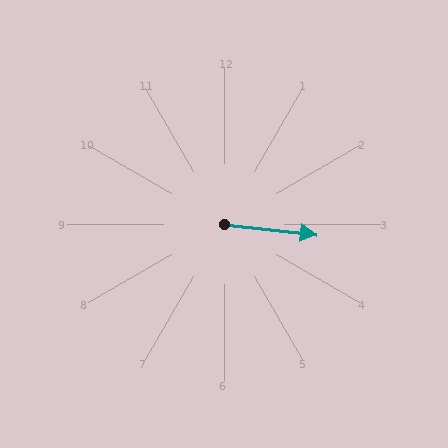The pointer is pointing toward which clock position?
Roughly 3 o'clock.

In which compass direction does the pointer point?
East.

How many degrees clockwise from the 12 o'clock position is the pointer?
Approximately 96 degrees.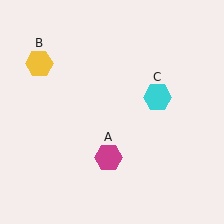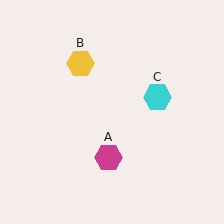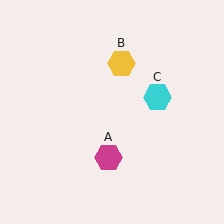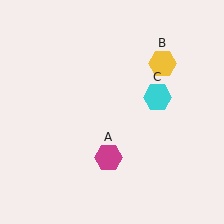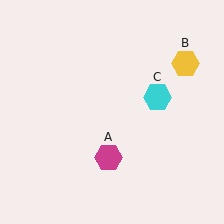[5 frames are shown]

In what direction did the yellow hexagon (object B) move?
The yellow hexagon (object B) moved right.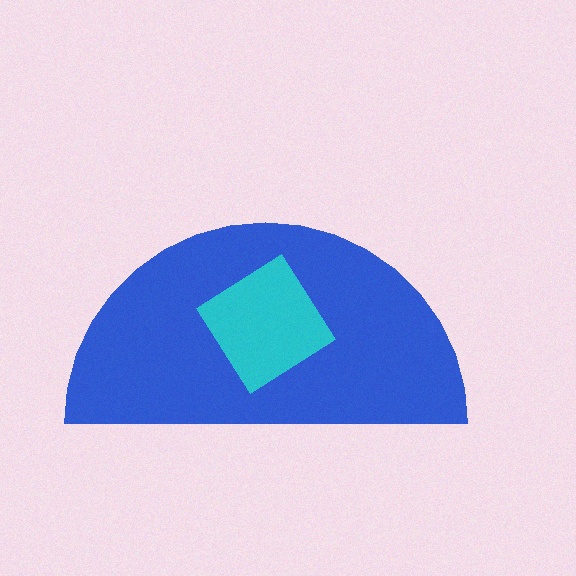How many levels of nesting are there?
2.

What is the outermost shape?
The blue semicircle.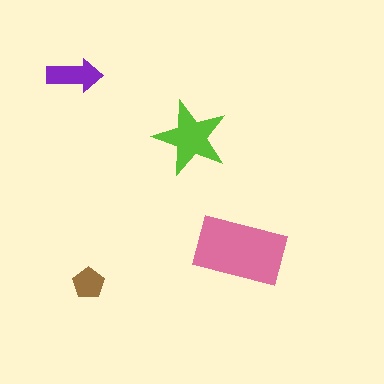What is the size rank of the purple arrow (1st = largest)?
3rd.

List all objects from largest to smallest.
The pink rectangle, the lime star, the purple arrow, the brown pentagon.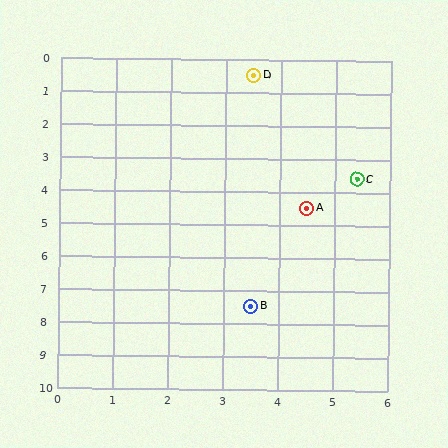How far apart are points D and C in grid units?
Points D and C are about 3.6 grid units apart.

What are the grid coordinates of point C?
Point C is at approximately (5.4, 3.6).